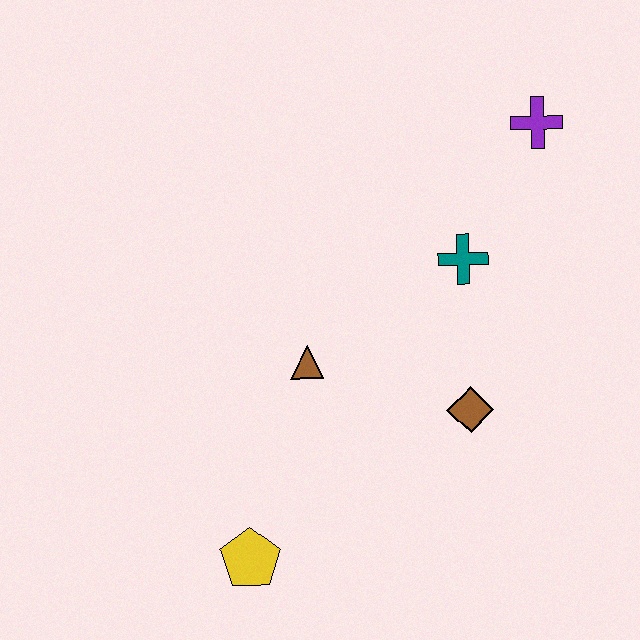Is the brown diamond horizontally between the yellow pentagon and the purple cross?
Yes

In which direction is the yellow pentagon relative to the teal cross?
The yellow pentagon is below the teal cross.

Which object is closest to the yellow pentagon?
The brown triangle is closest to the yellow pentagon.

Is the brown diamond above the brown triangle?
No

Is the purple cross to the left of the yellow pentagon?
No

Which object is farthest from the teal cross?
The yellow pentagon is farthest from the teal cross.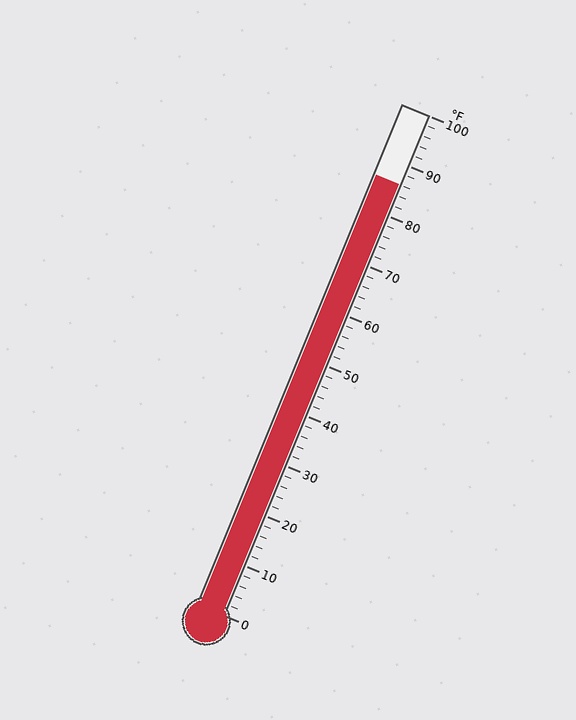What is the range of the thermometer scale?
The thermometer scale ranges from 0°F to 100°F.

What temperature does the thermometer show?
The thermometer shows approximately 86°F.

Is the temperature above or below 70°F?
The temperature is above 70°F.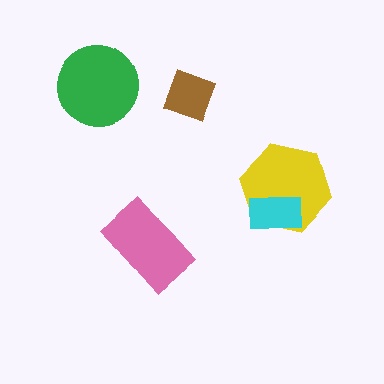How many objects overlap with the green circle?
0 objects overlap with the green circle.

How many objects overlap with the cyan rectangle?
1 object overlaps with the cyan rectangle.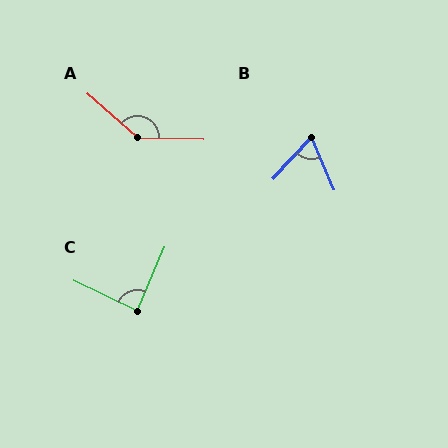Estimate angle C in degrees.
Approximately 87 degrees.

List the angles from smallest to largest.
B (66°), C (87°), A (140°).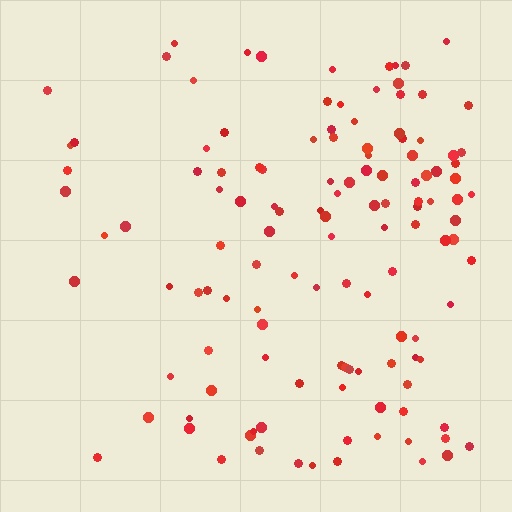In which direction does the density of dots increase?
From left to right, with the right side densest.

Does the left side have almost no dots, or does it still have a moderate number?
Still a moderate number, just noticeably fewer than the right.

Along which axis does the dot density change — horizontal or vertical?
Horizontal.